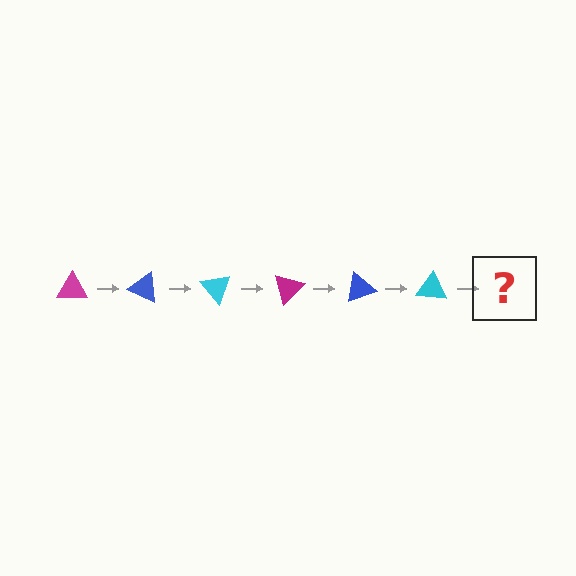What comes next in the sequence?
The next element should be a magenta triangle, rotated 150 degrees from the start.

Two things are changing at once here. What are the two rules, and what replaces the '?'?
The two rules are that it rotates 25 degrees each step and the color cycles through magenta, blue, and cyan. The '?' should be a magenta triangle, rotated 150 degrees from the start.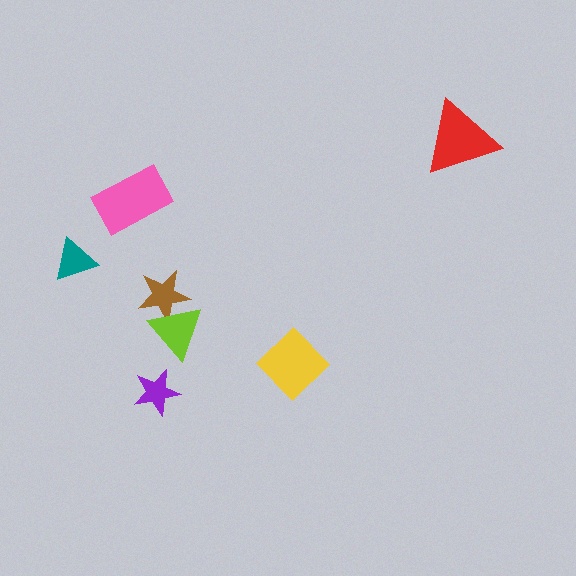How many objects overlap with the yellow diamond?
0 objects overlap with the yellow diamond.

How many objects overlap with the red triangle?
0 objects overlap with the red triangle.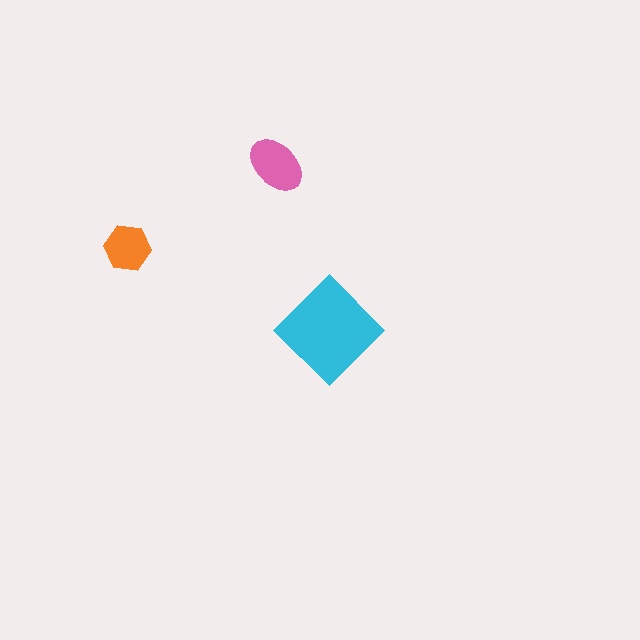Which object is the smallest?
The orange hexagon.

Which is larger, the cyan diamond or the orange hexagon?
The cyan diamond.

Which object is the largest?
The cyan diamond.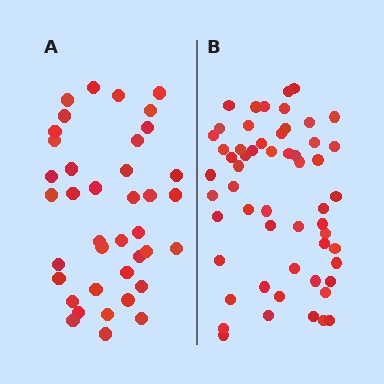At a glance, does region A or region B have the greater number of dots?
Region B (the right region) has more dots.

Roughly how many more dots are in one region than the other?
Region B has approximately 15 more dots than region A.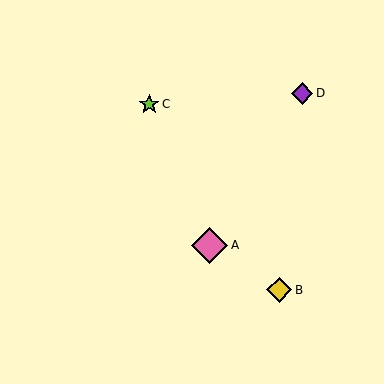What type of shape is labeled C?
Shape C is a lime star.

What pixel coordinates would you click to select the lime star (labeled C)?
Click at (149, 104) to select the lime star C.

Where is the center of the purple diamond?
The center of the purple diamond is at (302, 93).